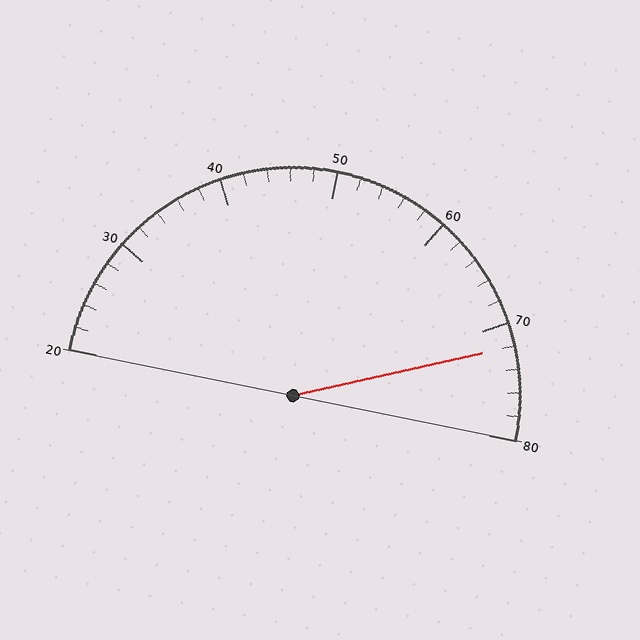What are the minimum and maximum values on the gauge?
The gauge ranges from 20 to 80.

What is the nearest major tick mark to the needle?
The nearest major tick mark is 70.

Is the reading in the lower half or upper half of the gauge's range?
The reading is in the upper half of the range (20 to 80).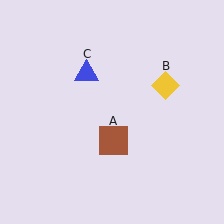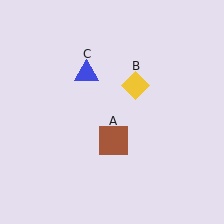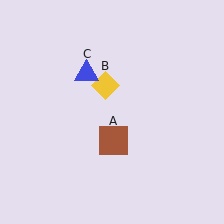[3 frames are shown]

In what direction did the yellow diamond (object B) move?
The yellow diamond (object B) moved left.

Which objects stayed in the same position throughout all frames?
Brown square (object A) and blue triangle (object C) remained stationary.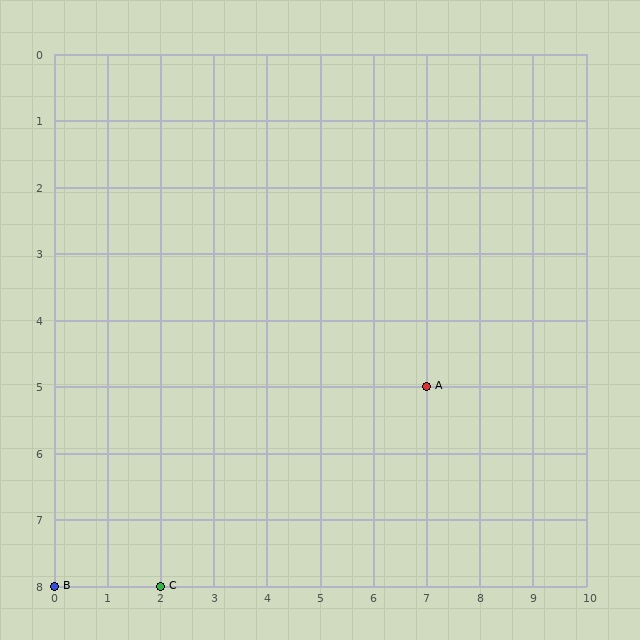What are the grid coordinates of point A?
Point A is at grid coordinates (7, 5).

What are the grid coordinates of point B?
Point B is at grid coordinates (0, 8).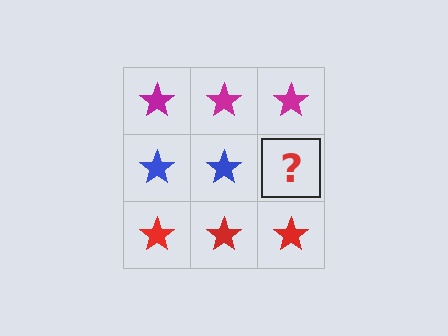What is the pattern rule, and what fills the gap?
The rule is that each row has a consistent color. The gap should be filled with a blue star.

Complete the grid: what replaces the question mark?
The question mark should be replaced with a blue star.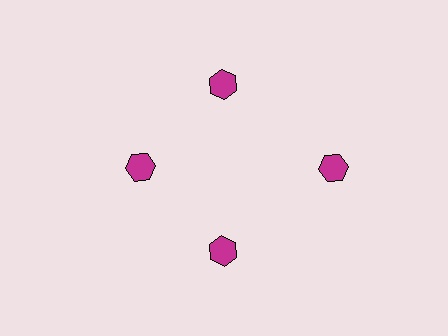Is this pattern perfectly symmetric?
No. The 4 magenta hexagons are arranged in a ring, but one element near the 3 o'clock position is pushed outward from the center, breaking the 4-fold rotational symmetry.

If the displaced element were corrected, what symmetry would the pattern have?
It would have 4-fold rotational symmetry — the pattern would map onto itself every 90 degrees.